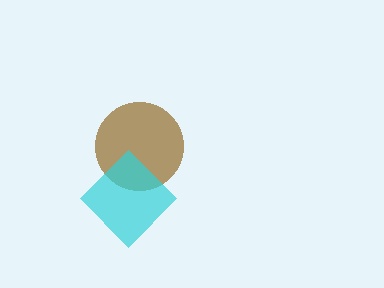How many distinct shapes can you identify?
There are 2 distinct shapes: a brown circle, a cyan diamond.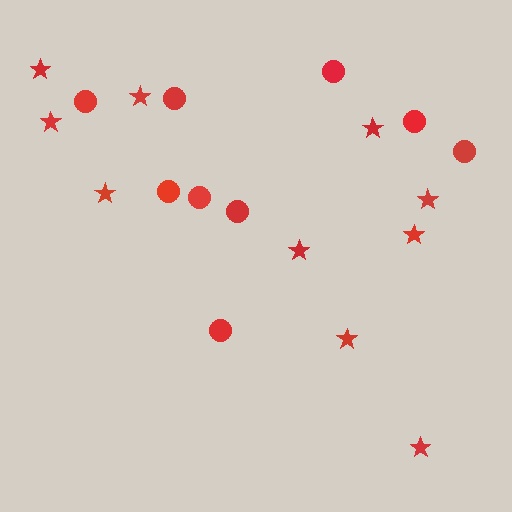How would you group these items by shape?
There are 2 groups: one group of circles (9) and one group of stars (10).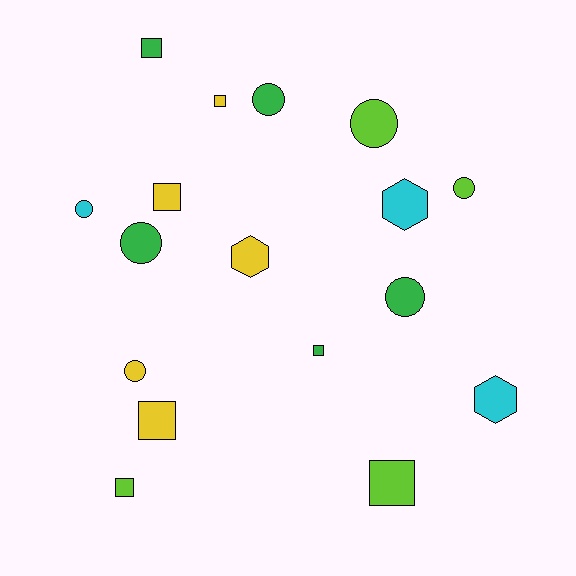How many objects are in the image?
There are 17 objects.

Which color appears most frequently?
Yellow, with 5 objects.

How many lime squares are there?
There are 2 lime squares.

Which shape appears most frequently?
Circle, with 7 objects.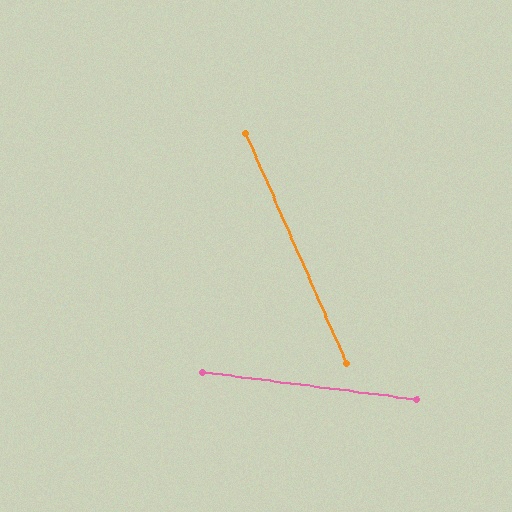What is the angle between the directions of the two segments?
Approximately 59 degrees.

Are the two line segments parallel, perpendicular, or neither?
Neither parallel nor perpendicular — they differ by about 59°.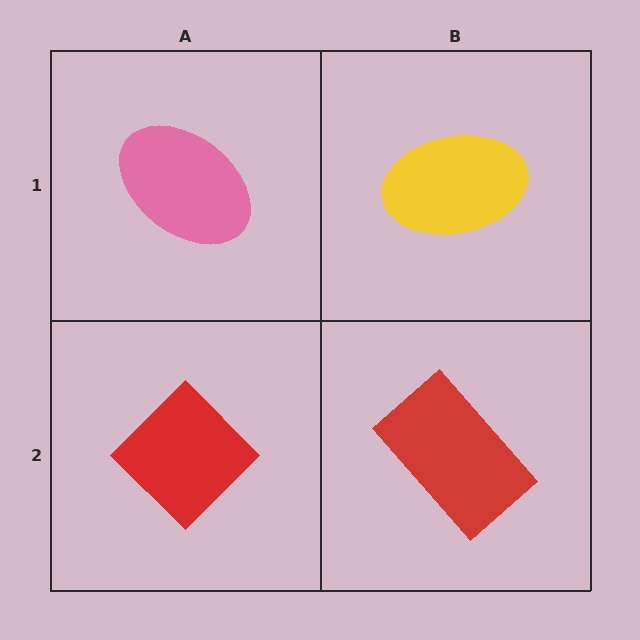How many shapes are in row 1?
2 shapes.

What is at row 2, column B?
A red rectangle.